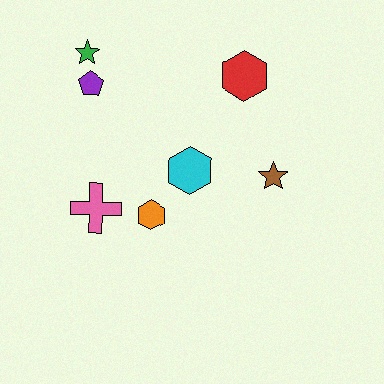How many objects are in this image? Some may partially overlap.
There are 7 objects.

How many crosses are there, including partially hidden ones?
There is 1 cross.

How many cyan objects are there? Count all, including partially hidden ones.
There is 1 cyan object.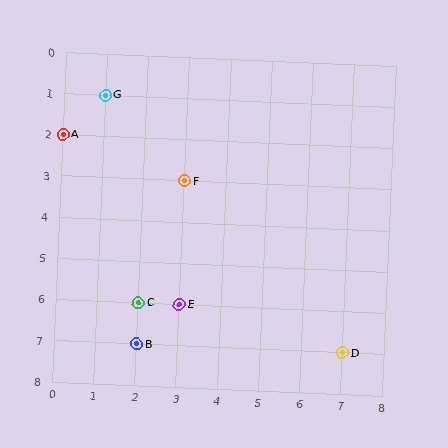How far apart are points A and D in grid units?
Points A and D are 7 columns and 5 rows apart (about 8.6 grid units diagonally).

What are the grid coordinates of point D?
Point D is at grid coordinates (7, 7).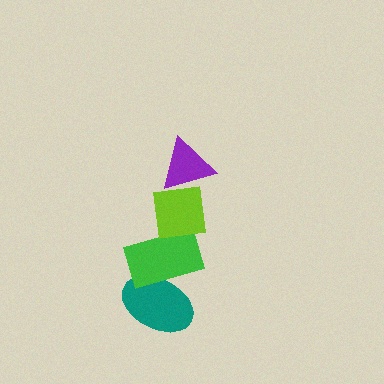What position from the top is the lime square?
The lime square is 2nd from the top.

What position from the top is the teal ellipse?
The teal ellipse is 4th from the top.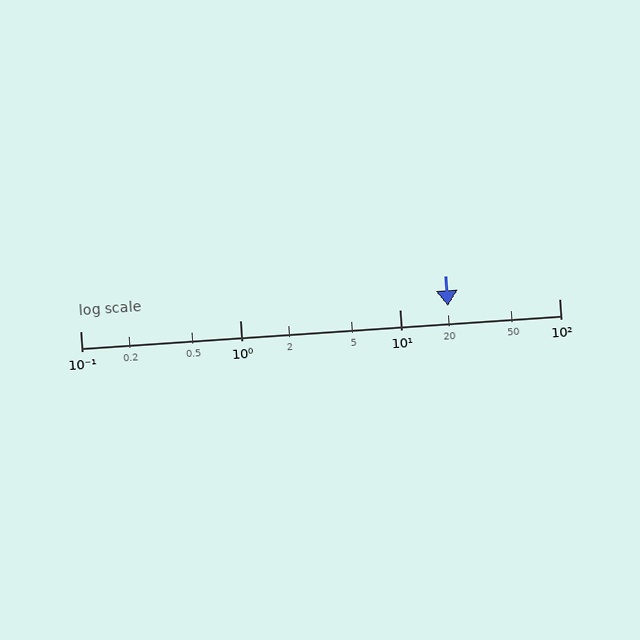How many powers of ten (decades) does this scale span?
The scale spans 3 decades, from 0.1 to 100.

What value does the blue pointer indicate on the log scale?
The pointer indicates approximately 20.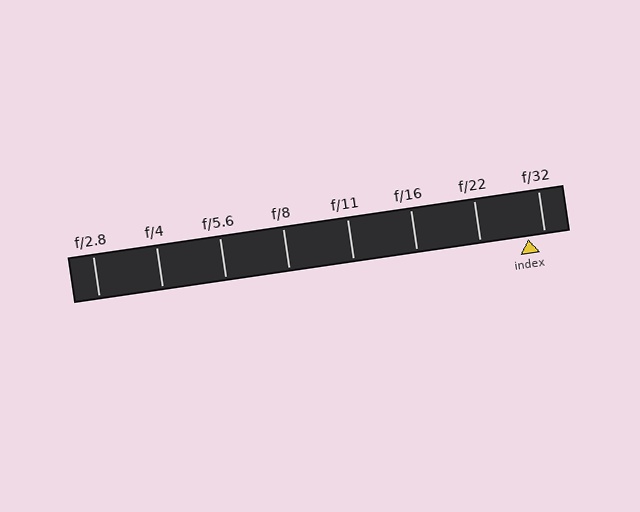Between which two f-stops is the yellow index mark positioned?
The index mark is between f/22 and f/32.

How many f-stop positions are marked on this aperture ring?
There are 8 f-stop positions marked.